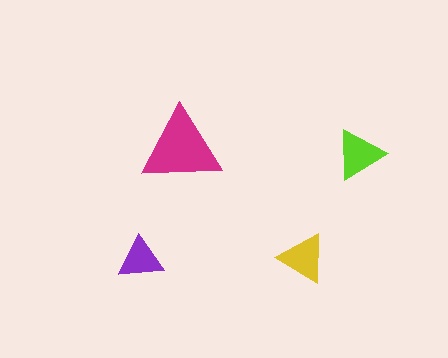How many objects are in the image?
There are 4 objects in the image.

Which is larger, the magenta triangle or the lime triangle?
The magenta one.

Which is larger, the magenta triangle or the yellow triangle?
The magenta one.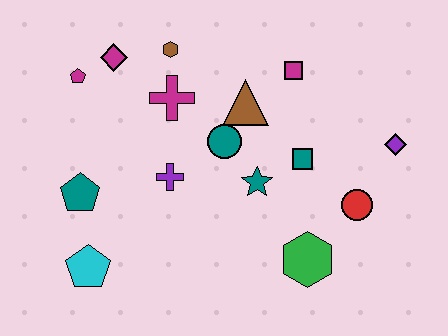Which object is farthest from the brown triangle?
The cyan pentagon is farthest from the brown triangle.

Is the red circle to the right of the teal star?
Yes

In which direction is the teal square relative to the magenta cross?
The teal square is to the right of the magenta cross.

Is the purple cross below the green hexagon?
No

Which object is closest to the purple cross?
The teal circle is closest to the purple cross.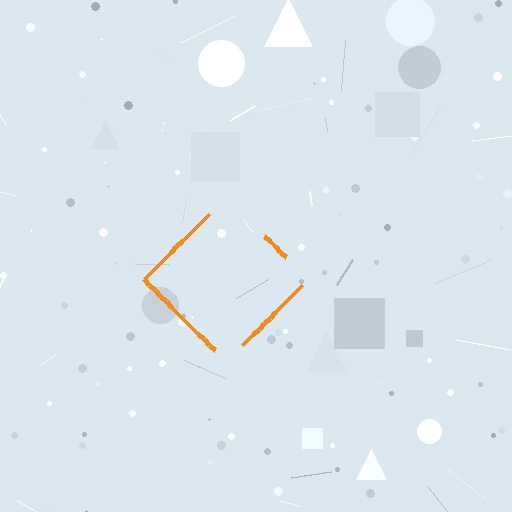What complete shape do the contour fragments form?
The contour fragments form a diamond.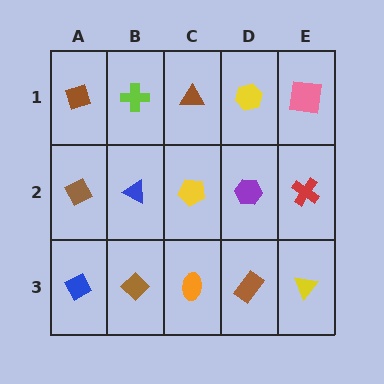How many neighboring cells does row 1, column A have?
2.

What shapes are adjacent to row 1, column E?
A red cross (row 2, column E), a yellow hexagon (row 1, column D).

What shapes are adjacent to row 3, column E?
A red cross (row 2, column E), a brown rectangle (row 3, column D).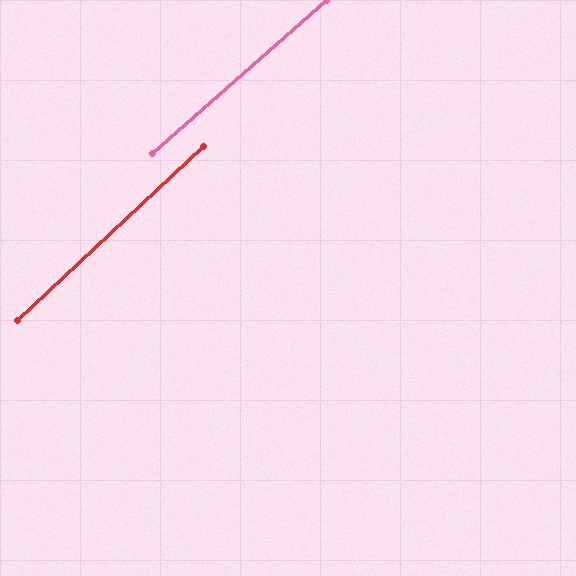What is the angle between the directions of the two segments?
Approximately 2 degrees.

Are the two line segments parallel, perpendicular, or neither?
Parallel — their directions differ by only 1.8°.